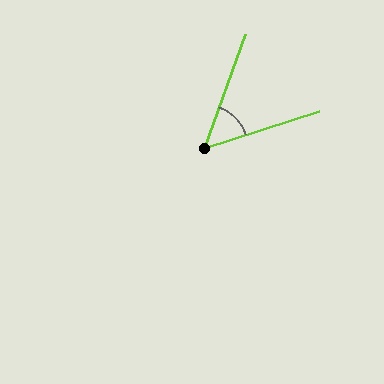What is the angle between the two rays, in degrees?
Approximately 52 degrees.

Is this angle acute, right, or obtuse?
It is acute.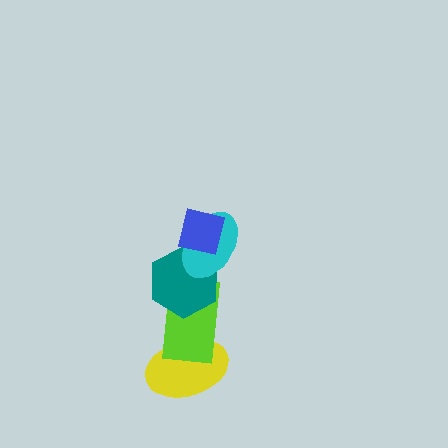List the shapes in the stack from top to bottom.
From top to bottom: the blue square, the cyan ellipse, the teal hexagon, the lime rectangle, the yellow ellipse.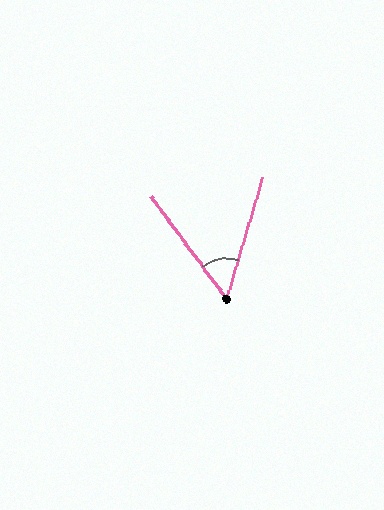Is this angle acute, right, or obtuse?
It is acute.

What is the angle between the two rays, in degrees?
Approximately 53 degrees.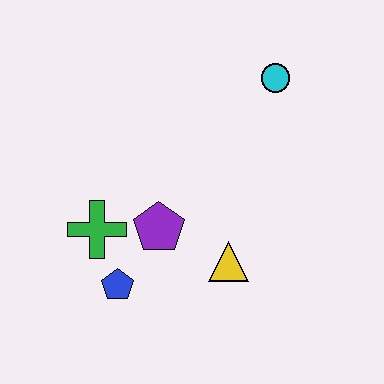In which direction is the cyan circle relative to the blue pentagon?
The cyan circle is above the blue pentagon.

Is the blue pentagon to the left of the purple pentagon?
Yes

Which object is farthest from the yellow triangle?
The cyan circle is farthest from the yellow triangle.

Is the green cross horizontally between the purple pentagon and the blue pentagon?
No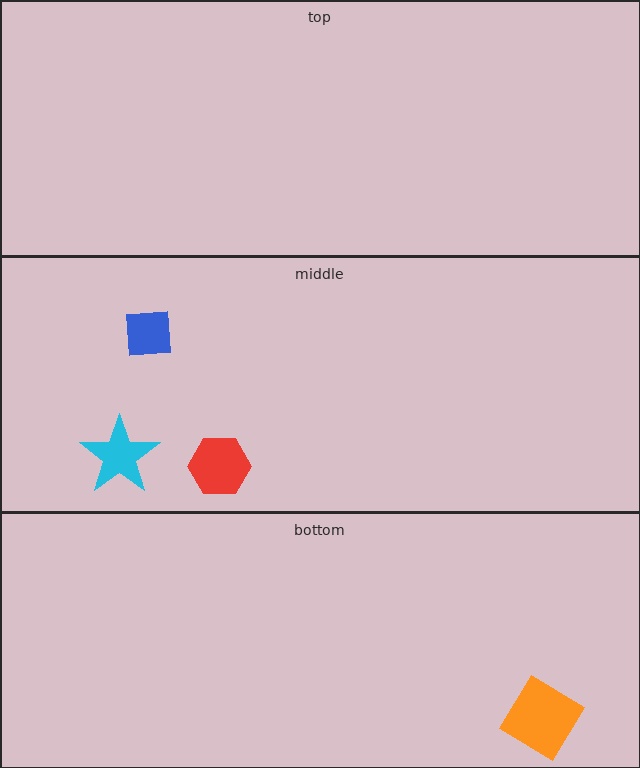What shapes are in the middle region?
The red hexagon, the cyan star, the blue square.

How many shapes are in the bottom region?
1.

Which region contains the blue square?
The middle region.